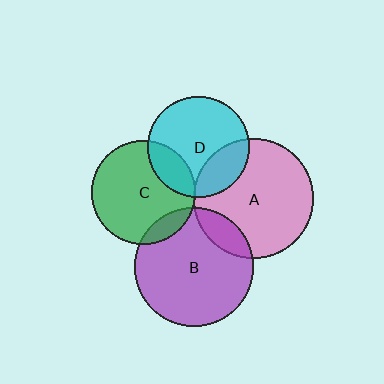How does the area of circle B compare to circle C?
Approximately 1.3 times.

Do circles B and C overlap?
Yes.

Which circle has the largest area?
Circle A (pink).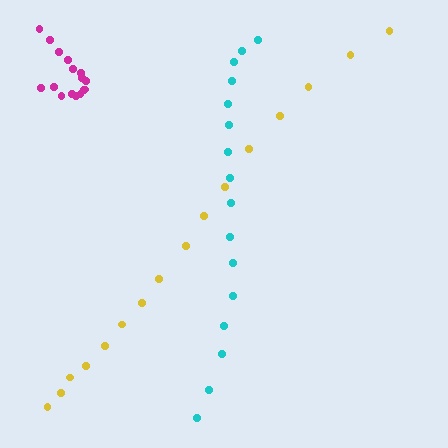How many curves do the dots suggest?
There are 3 distinct paths.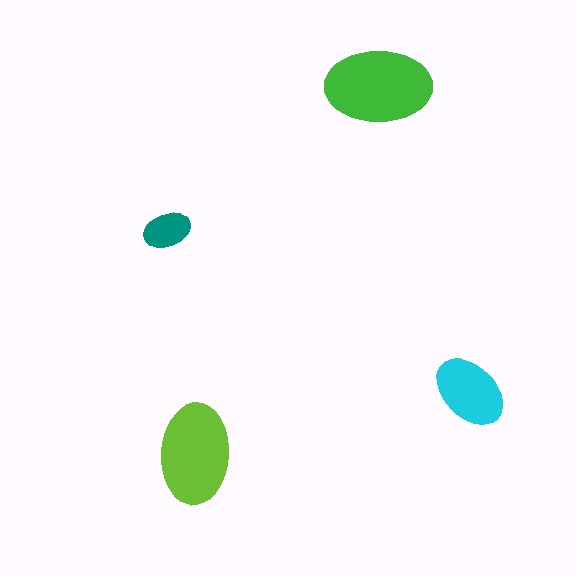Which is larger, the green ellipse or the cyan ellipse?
The green one.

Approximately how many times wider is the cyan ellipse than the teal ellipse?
About 1.5 times wider.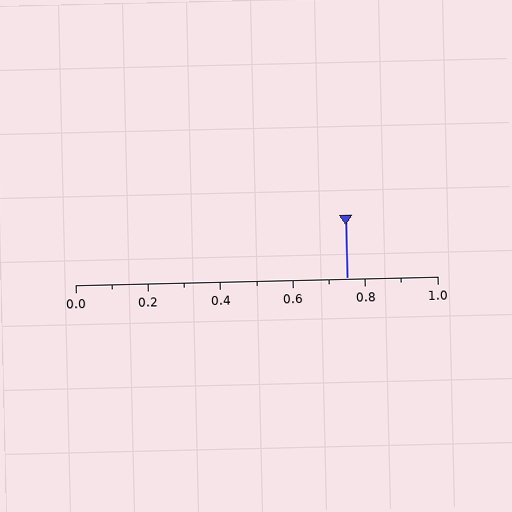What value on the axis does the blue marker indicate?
The marker indicates approximately 0.75.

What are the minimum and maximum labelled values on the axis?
The axis runs from 0.0 to 1.0.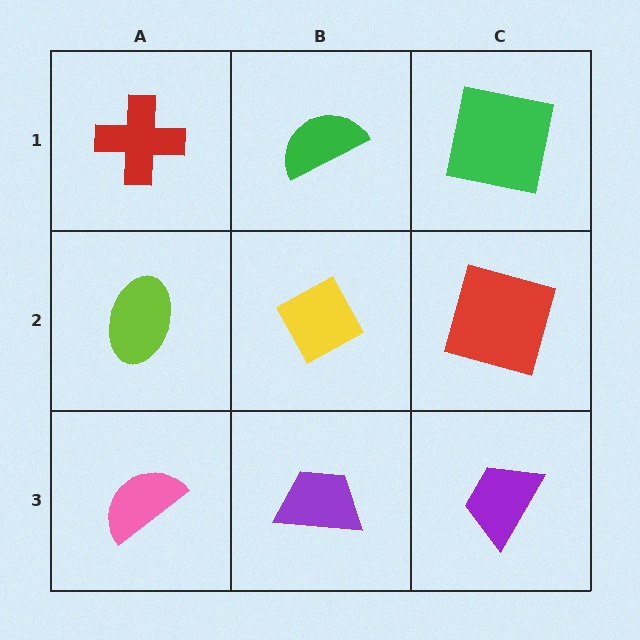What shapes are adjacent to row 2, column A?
A red cross (row 1, column A), a pink semicircle (row 3, column A), a yellow diamond (row 2, column B).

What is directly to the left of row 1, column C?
A green semicircle.